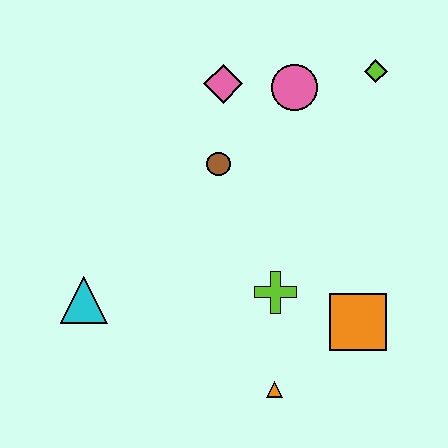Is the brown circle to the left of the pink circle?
Yes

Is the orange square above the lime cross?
No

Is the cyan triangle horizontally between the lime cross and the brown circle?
No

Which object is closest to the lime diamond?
The pink circle is closest to the lime diamond.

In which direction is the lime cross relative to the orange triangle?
The lime cross is above the orange triangle.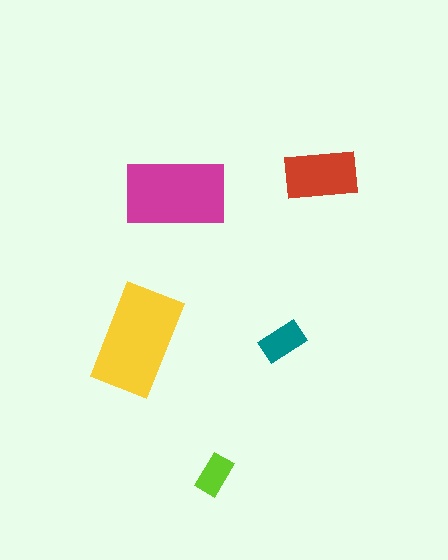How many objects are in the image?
There are 5 objects in the image.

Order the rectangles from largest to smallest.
the yellow one, the magenta one, the red one, the teal one, the lime one.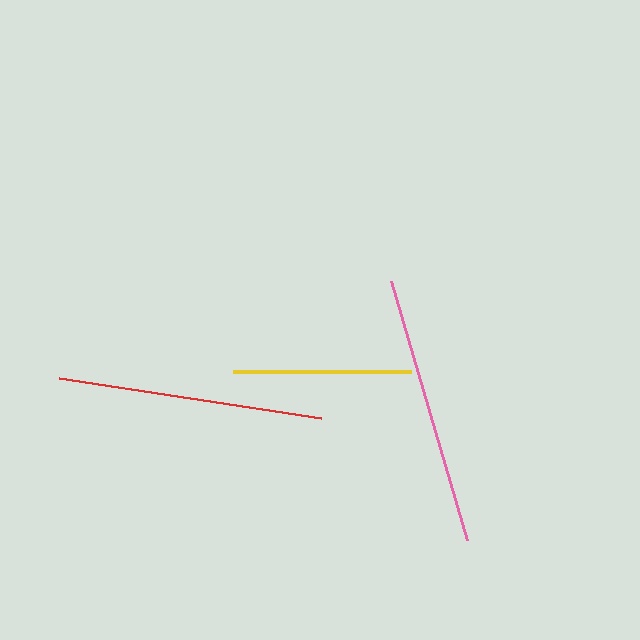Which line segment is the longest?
The pink line is the longest at approximately 270 pixels.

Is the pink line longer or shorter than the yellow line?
The pink line is longer than the yellow line.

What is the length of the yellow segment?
The yellow segment is approximately 178 pixels long.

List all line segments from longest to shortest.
From longest to shortest: pink, red, yellow.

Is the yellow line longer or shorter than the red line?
The red line is longer than the yellow line.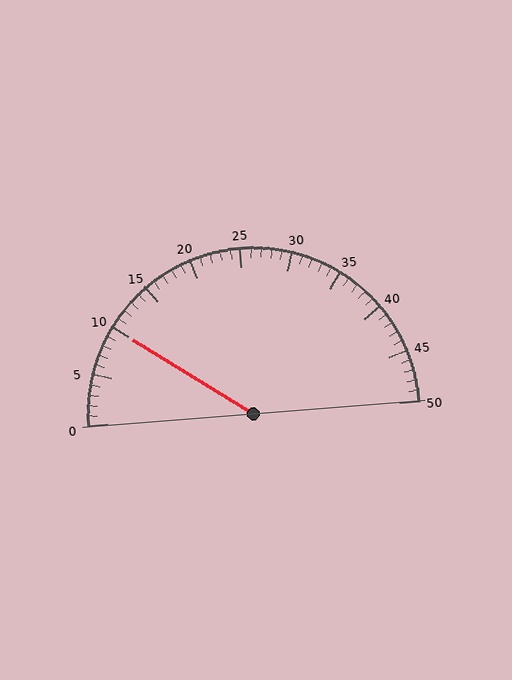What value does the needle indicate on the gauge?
The needle indicates approximately 10.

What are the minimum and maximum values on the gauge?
The gauge ranges from 0 to 50.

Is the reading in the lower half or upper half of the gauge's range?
The reading is in the lower half of the range (0 to 50).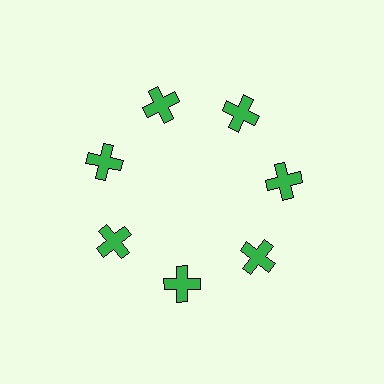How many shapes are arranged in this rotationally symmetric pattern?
There are 7 shapes, arranged in 7 groups of 1.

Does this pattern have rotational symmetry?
Yes, this pattern has 7-fold rotational symmetry. It looks the same after rotating 51 degrees around the center.